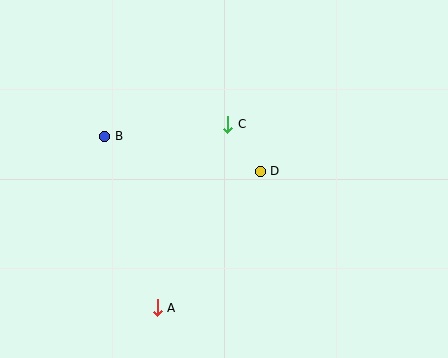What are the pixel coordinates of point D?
Point D is at (260, 171).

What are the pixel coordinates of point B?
Point B is at (104, 136).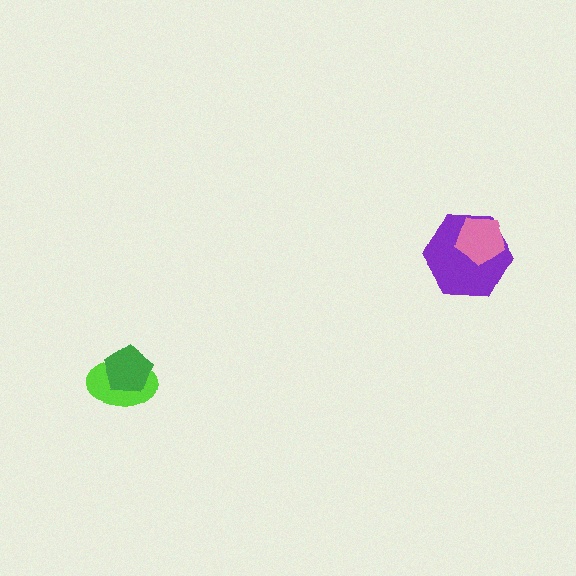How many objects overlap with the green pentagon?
1 object overlaps with the green pentagon.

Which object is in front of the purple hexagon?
The pink pentagon is in front of the purple hexagon.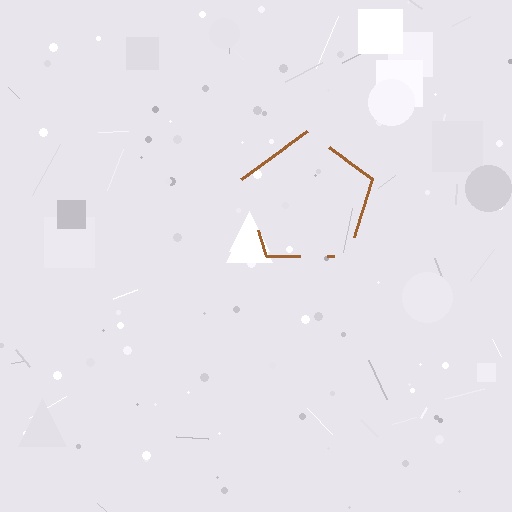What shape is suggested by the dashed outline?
The dashed outline suggests a pentagon.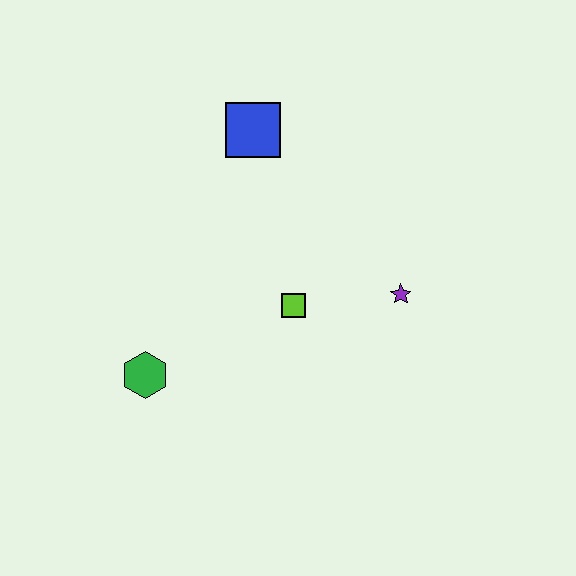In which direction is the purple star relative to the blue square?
The purple star is below the blue square.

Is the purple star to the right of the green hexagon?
Yes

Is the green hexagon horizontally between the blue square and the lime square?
No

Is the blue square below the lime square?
No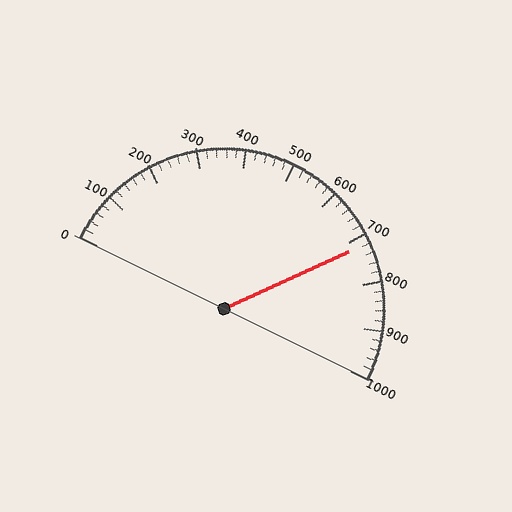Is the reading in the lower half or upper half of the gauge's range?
The reading is in the upper half of the range (0 to 1000).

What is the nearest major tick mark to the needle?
The nearest major tick mark is 700.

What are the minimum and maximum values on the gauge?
The gauge ranges from 0 to 1000.